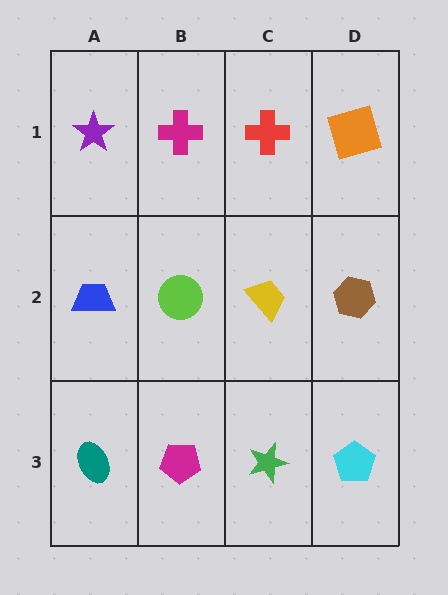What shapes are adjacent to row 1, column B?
A lime circle (row 2, column B), a purple star (row 1, column A), a red cross (row 1, column C).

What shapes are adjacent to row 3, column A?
A blue trapezoid (row 2, column A), a magenta pentagon (row 3, column B).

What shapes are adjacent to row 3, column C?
A yellow trapezoid (row 2, column C), a magenta pentagon (row 3, column B), a cyan pentagon (row 3, column D).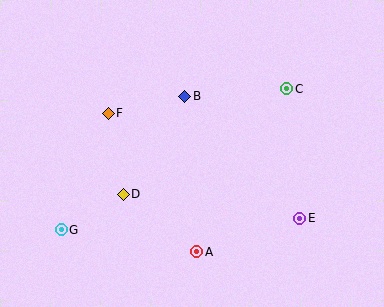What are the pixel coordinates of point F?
Point F is at (108, 113).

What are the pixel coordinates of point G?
Point G is at (61, 230).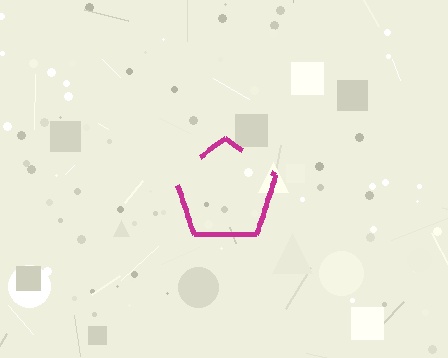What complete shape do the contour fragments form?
The contour fragments form a pentagon.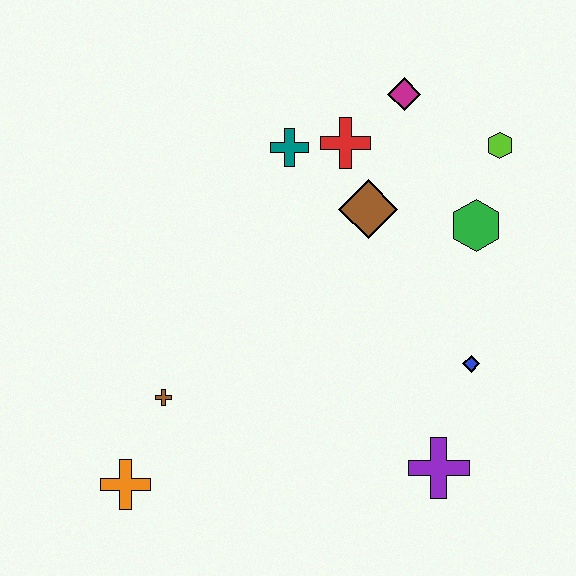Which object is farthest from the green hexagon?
The orange cross is farthest from the green hexagon.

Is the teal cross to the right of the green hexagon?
No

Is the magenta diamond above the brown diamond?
Yes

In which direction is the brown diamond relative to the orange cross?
The brown diamond is above the orange cross.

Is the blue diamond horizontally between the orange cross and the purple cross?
No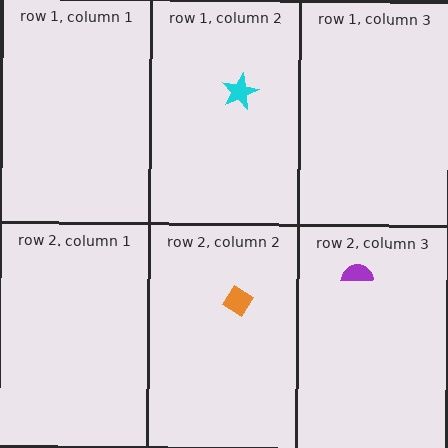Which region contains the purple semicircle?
The row 2, column 3 region.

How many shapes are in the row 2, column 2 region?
1.